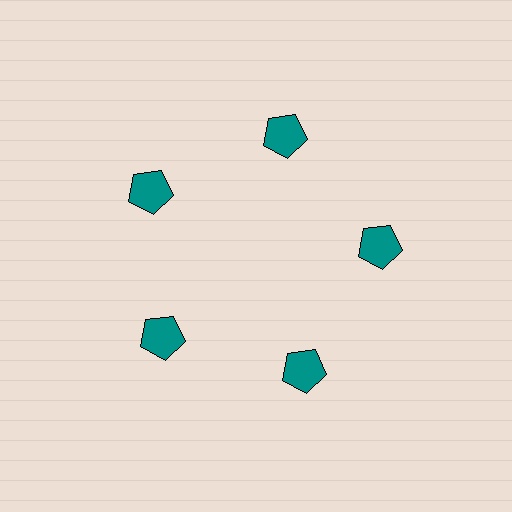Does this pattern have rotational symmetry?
Yes, this pattern has 5-fold rotational symmetry. It looks the same after rotating 72 degrees around the center.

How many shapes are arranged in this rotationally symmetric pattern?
There are 5 shapes, arranged in 5 groups of 1.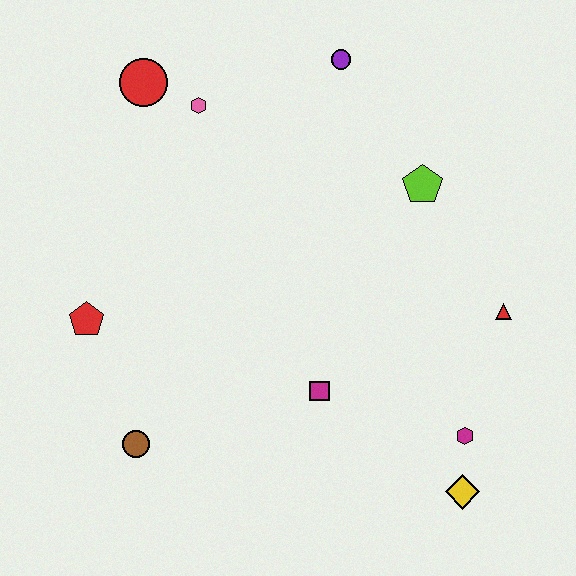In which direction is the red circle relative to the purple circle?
The red circle is to the left of the purple circle.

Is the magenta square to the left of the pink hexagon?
No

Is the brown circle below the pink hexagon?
Yes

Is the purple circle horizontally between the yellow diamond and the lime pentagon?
No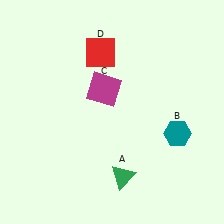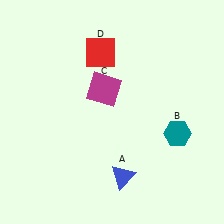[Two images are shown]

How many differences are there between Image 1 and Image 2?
There is 1 difference between the two images.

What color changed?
The triangle (A) changed from green in Image 1 to blue in Image 2.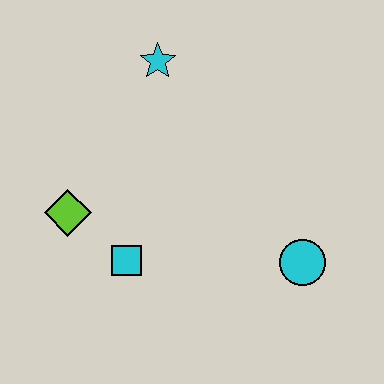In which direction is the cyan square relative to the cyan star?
The cyan square is below the cyan star.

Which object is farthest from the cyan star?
The cyan circle is farthest from the cyan star.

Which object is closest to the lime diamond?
The cyan square is closest to the lime diamond.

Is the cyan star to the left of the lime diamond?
No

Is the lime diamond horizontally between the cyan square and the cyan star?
No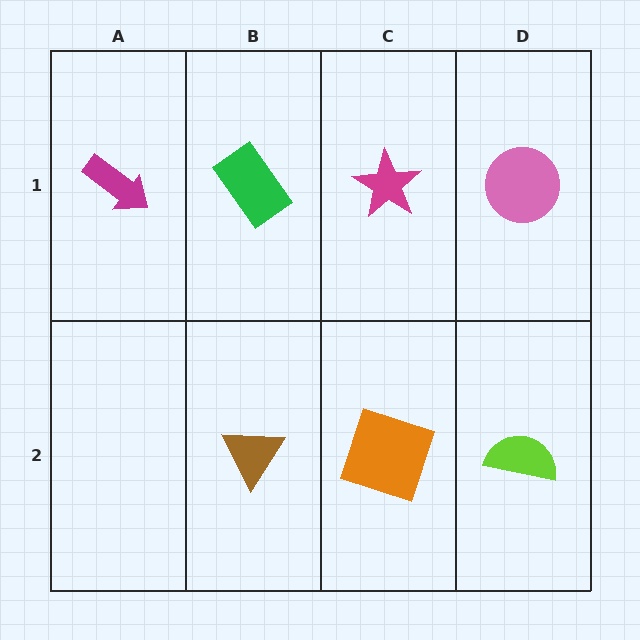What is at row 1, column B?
A green rectangle.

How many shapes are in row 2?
3 shapes.